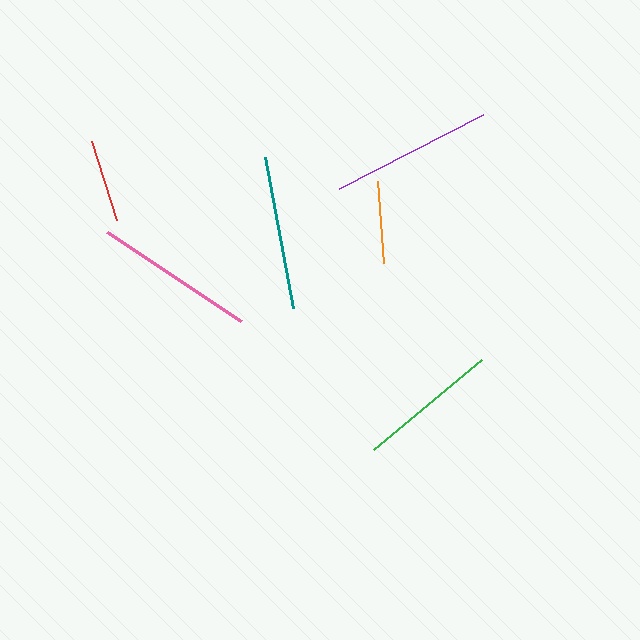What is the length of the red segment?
The red segment is approximately 83 pixels long.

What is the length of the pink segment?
The pink segment is approximately 161 pixels long.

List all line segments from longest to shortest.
From longest to shortest: purple, pink, teal, green, red, orange.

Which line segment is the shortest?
The orange line is the shortest at approximately 83 pixels.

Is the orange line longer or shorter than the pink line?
The pink line is longer than the orange line.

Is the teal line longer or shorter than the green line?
The teal line is longer than the green line.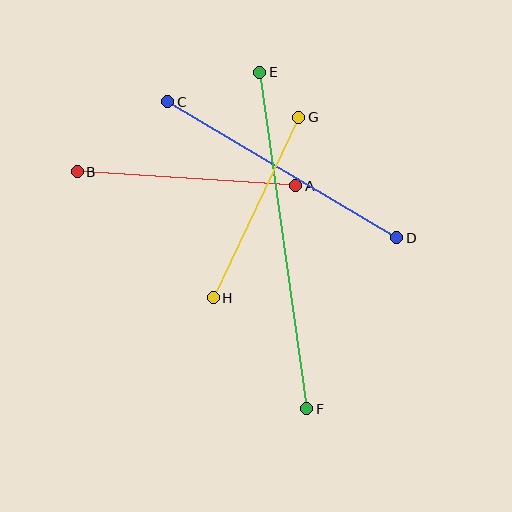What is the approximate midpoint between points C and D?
The midpoint is at approximately (282, 170) pixels.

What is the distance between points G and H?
The distance is approximately 200 pixels.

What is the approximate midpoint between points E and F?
The midpoint is at approximately (283, 241) pixels.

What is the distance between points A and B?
The distance is approximately 219 pixels.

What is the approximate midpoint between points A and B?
The midpoint is at approximately (187, 179) pixels.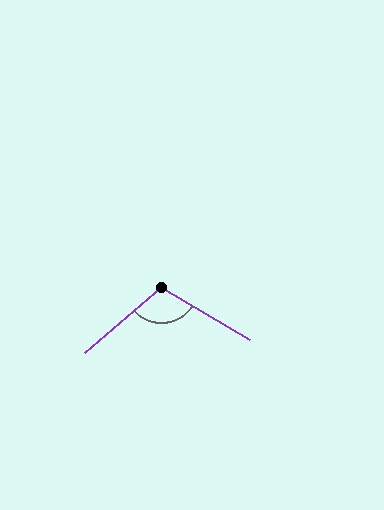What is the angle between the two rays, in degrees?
Approximately 108 degrees.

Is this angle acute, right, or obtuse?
It is obtuse.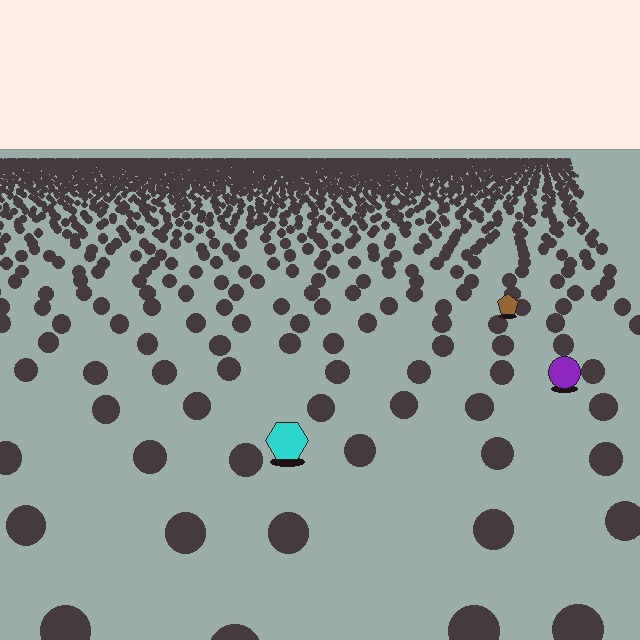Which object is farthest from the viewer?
The brown pentagon is farthest from the viewer. It appears smaller and the ground texture around it is denser.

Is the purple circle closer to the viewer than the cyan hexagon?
No. The cyan hexagon is closer — you can tell from the texture gradient: the ground texture is coarser near it.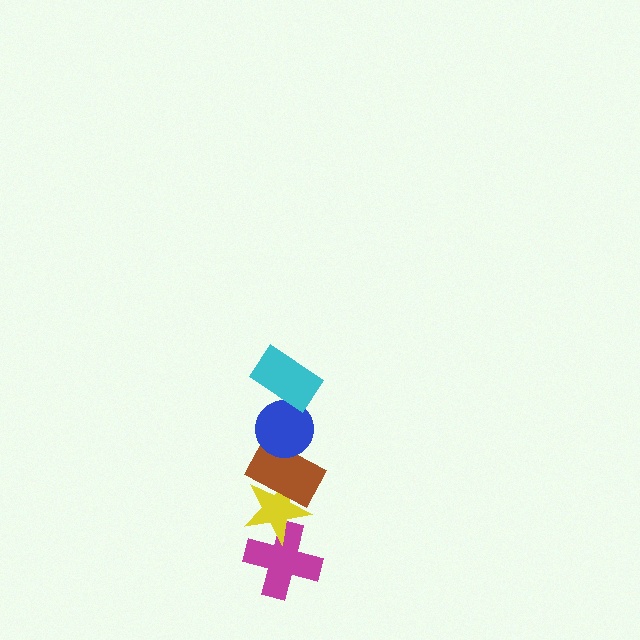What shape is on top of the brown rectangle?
The blue circle is on top of the brown rectangle.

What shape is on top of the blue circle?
The cyan rectangle is on top of the blue circle.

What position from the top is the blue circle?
The blue circle is 2nd from the top.